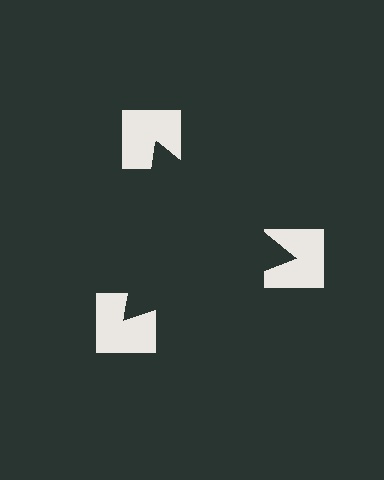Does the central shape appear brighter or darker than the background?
It typically appears slightly darker than the background, even though no actual brightness change is drawn.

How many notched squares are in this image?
There are 3 — one at each vertex of the illusory triangle.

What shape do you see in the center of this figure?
An illusory triangle — its edges are inferred from the aligned wedge cuts in the notched squares, not physically drawn.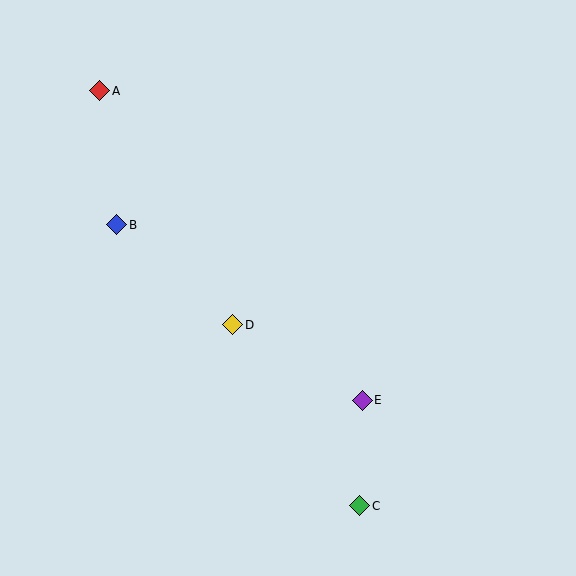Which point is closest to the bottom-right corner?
Point C is closest to the bottom-right corner.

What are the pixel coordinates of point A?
Point A is at (100, 91).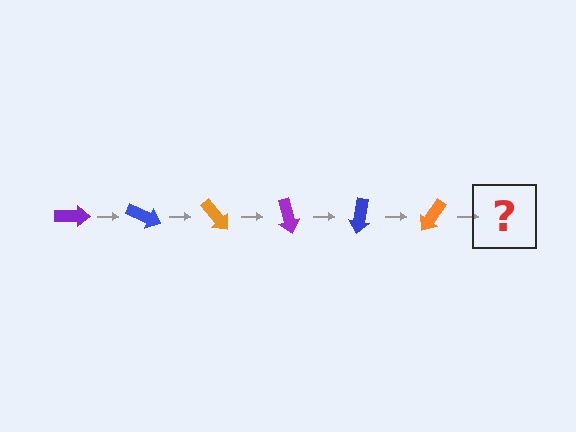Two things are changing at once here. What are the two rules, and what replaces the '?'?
The two rules are that it rotates 25 degrees each step and the color cycles through purple, blue, and orange. The '?' should be a purple arrow, rotated 150 degrees from the start.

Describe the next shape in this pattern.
It should be a purple arrow, rotated 150 degrees from the start.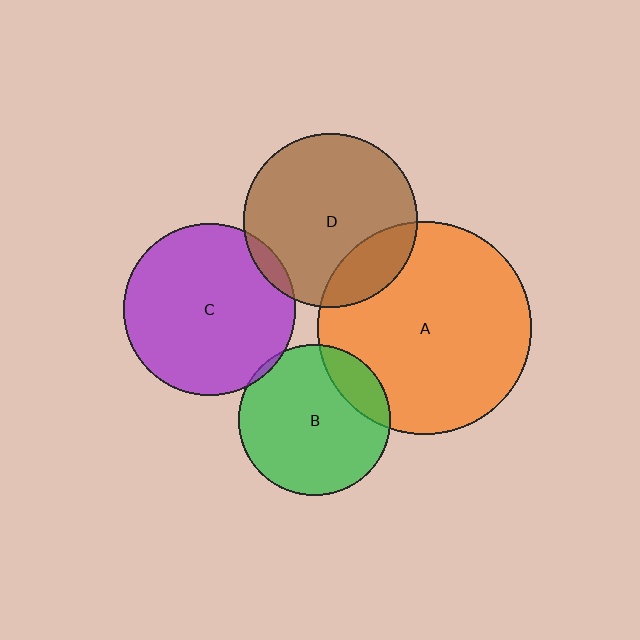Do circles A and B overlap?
Yes.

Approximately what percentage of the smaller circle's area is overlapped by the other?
Approximately 15%.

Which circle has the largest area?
Circle A (orange).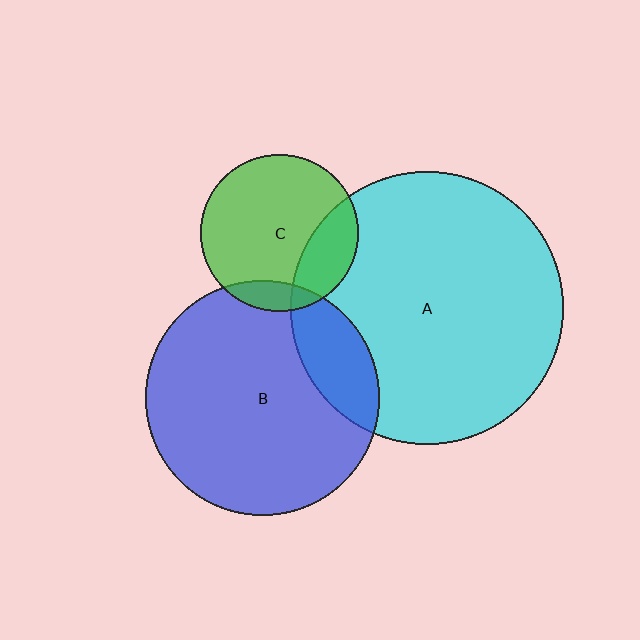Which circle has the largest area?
Circle A (cyan).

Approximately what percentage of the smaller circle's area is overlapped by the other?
Approximately 20%.